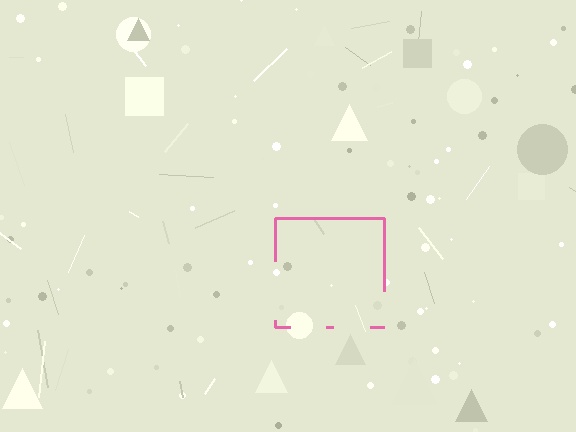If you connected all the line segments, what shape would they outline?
They would outline a square.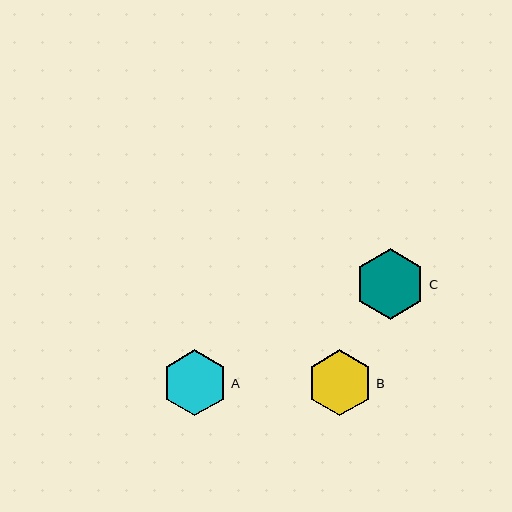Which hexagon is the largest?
Hexagon C is the largest with a size of approximately 70 pixels.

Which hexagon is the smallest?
Hexagon A is the smallest with a size of approximately 66 pixels.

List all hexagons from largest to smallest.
From largest to smallest: C, B, A.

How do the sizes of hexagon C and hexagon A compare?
Hexagon C and hexagon A are approximately the same size.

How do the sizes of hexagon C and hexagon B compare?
Hexagon C and hexagon B are approximately the same size.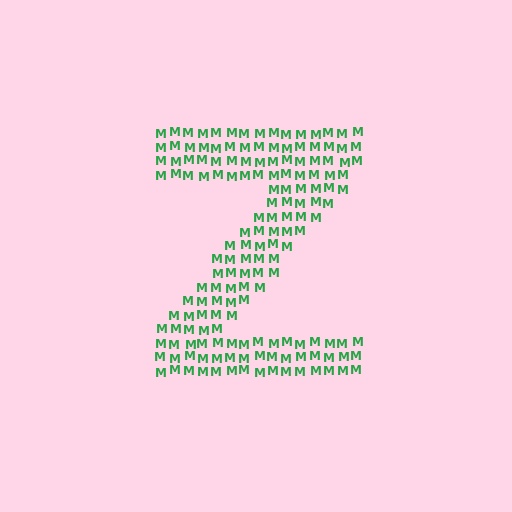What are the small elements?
The small elements are letter M's.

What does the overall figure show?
The overall figure shows the letter Z.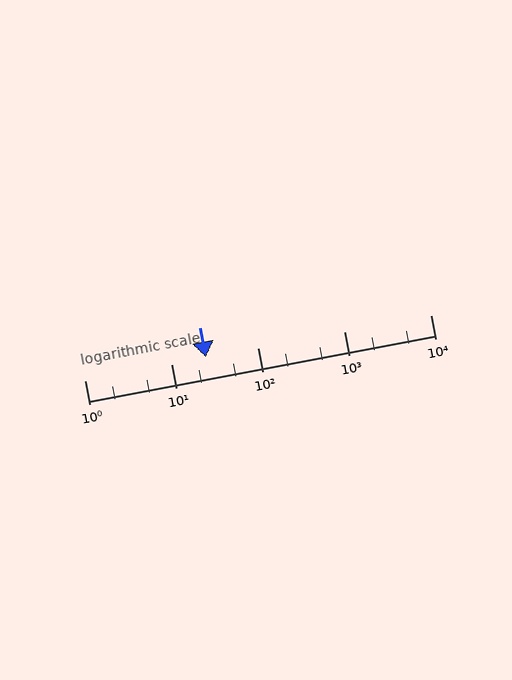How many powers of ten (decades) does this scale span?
The scale spans 4 decades, from 1 to 10000.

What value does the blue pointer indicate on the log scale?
The pointer indicates approximately 25.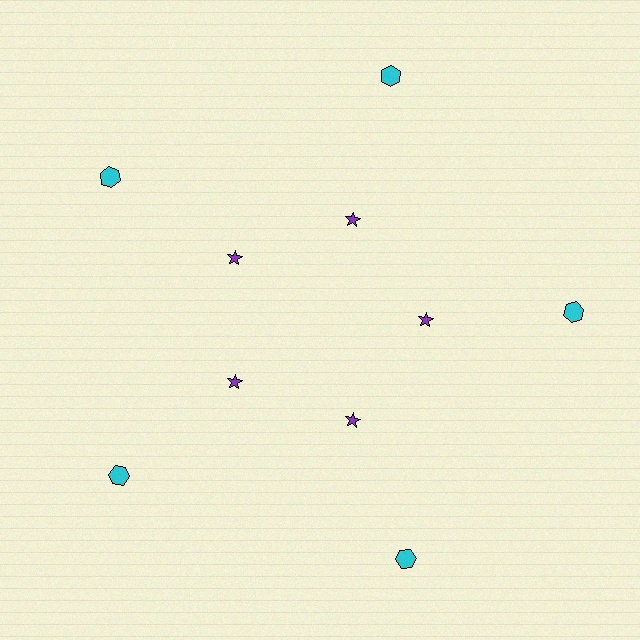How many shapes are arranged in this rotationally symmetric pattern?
There are 10 shapes, arranged in 5 groups of 2.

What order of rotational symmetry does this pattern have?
This pattern has 5-fold rotational symmetry.